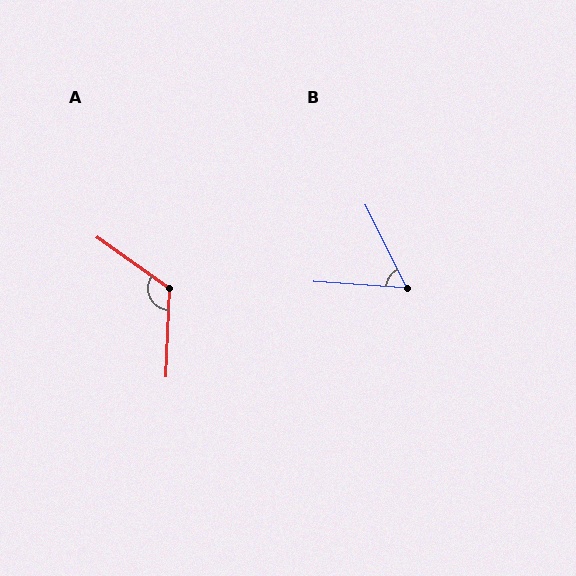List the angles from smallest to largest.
B (60°), A (123°).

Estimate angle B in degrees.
Approximately 60 degrees.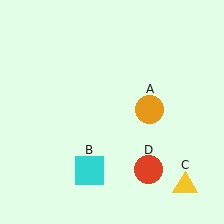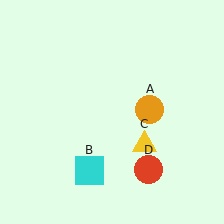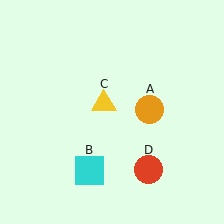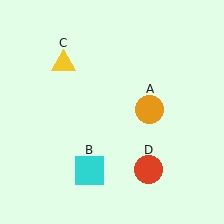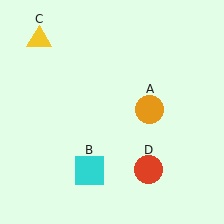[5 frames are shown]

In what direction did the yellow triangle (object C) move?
The yellow triangle (object C) moved up and to the left.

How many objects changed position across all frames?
1 object changed position: yellow triangle (object C).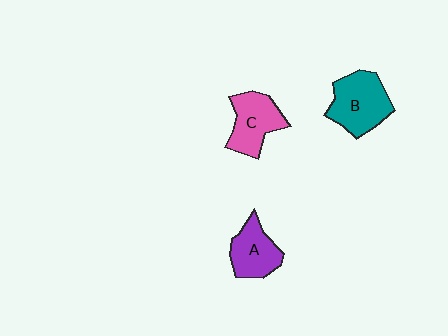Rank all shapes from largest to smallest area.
From largest to smallest: B (teal), C (pink), A (purple).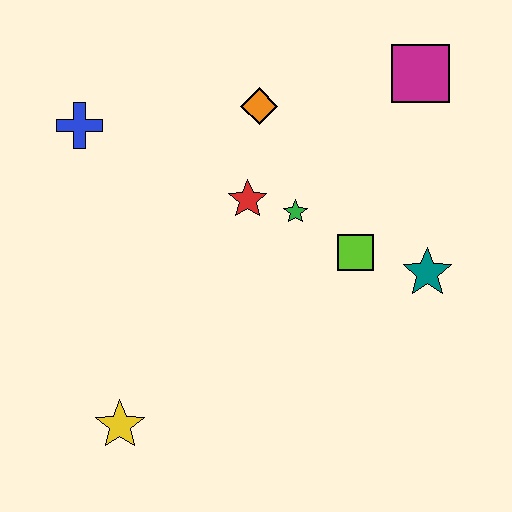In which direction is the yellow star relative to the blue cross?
The yellow star is below the blue cross.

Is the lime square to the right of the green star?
Yes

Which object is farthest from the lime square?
The blue cross is farthest from the lime square.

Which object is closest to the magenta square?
The orange diamond is closest to the magenta square.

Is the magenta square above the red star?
Yes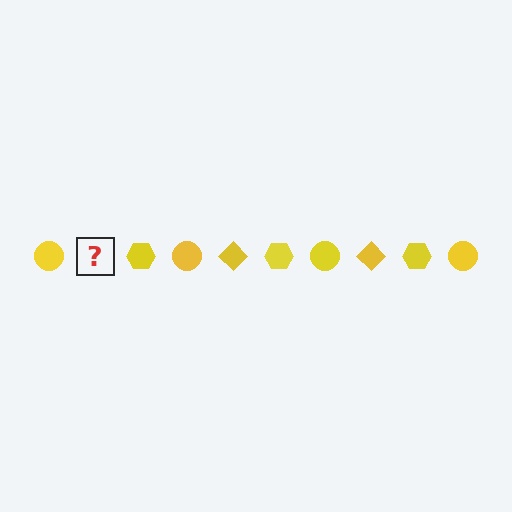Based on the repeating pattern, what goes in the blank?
The blank should be a yellow diamond.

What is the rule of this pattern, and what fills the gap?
The rule is that the pattern cycles through circle, diamond, hexagon shapes in yellow. The gap should be filled with a yellow diamond.